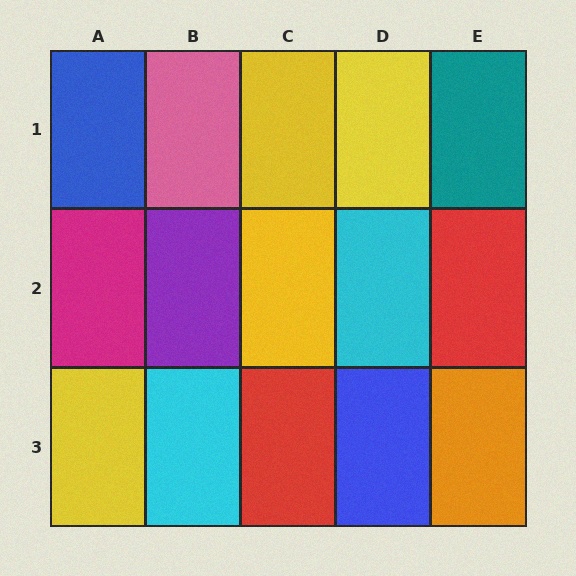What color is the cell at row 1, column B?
Pink.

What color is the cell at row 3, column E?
Orange.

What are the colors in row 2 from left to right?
Magenta, purple, yellow, cyan, red.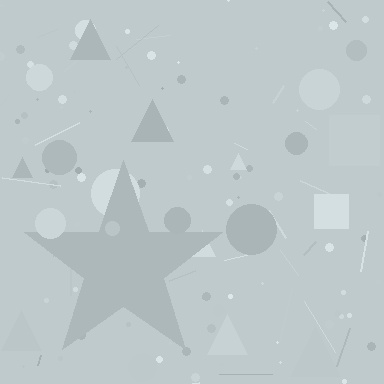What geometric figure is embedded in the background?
A star is embedded in the background.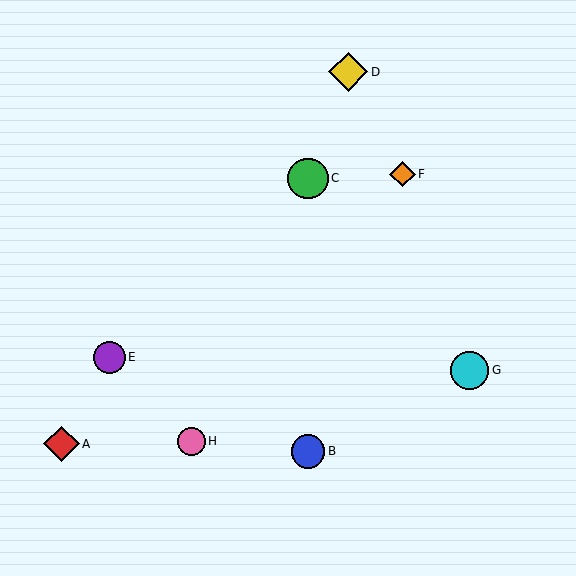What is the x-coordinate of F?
Object F is at x≈403.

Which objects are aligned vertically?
Objects B, C are aligned vertically.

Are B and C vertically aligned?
Yes, both are at x≈308.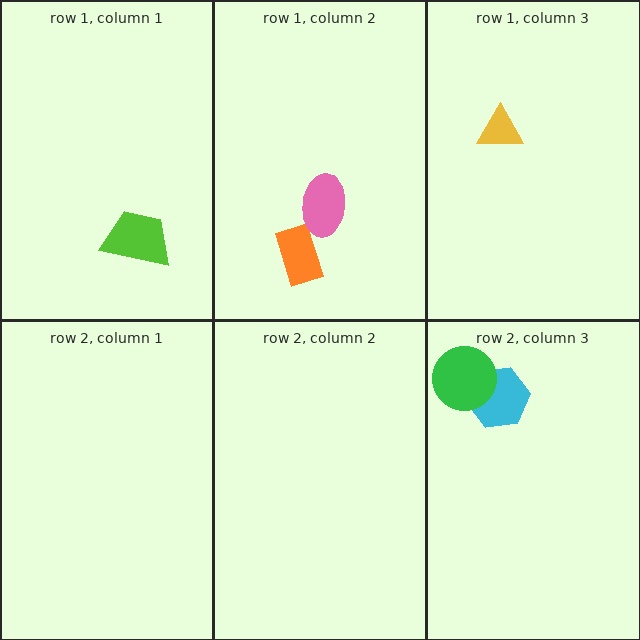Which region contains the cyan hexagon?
The row 2, column 3 region.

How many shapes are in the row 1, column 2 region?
2.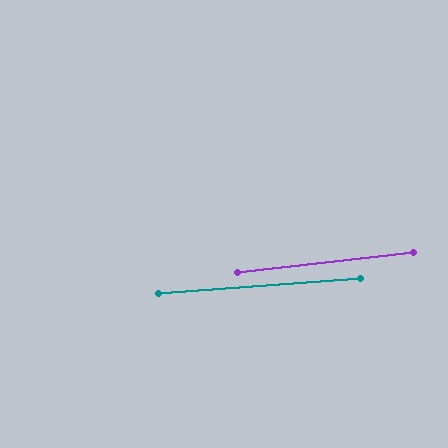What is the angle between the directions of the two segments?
Approximately 2 degrees.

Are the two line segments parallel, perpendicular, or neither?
Parallel — their directions differ by only 1.9°.